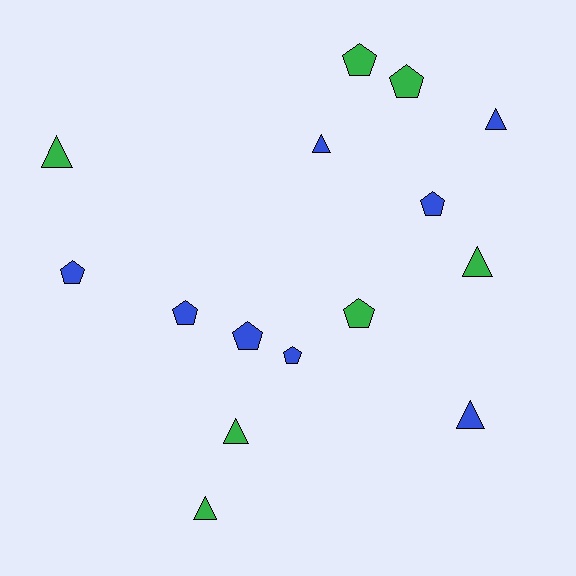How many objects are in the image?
There are 15 objects.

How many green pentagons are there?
There are 3 green pentagons.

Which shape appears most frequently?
Pentagon, with 8 objects.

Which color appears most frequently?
Blue, with 8 objects.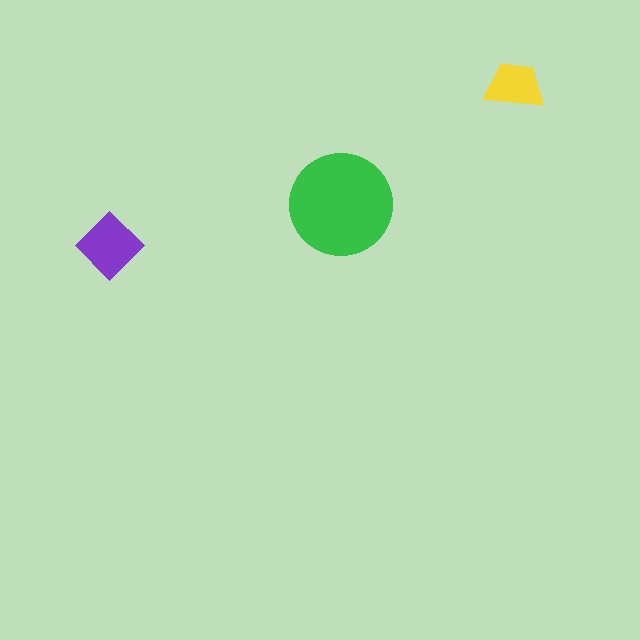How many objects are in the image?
There are 3 objects in the image.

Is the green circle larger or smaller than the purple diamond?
Larger.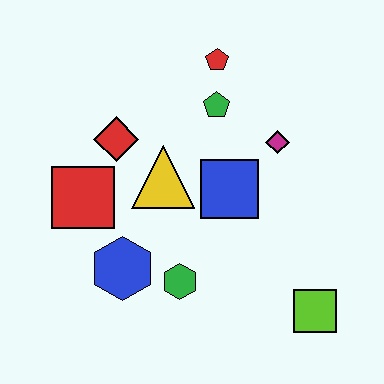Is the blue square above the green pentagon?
No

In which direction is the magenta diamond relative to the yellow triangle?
The magenta diamond is to the right of the yellow triangle.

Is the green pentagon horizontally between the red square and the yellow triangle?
No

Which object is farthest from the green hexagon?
The red pentagon is farthest from the green hexagon.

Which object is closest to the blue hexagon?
The green hexagon is closest to the blue hexagon.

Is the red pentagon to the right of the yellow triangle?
Yes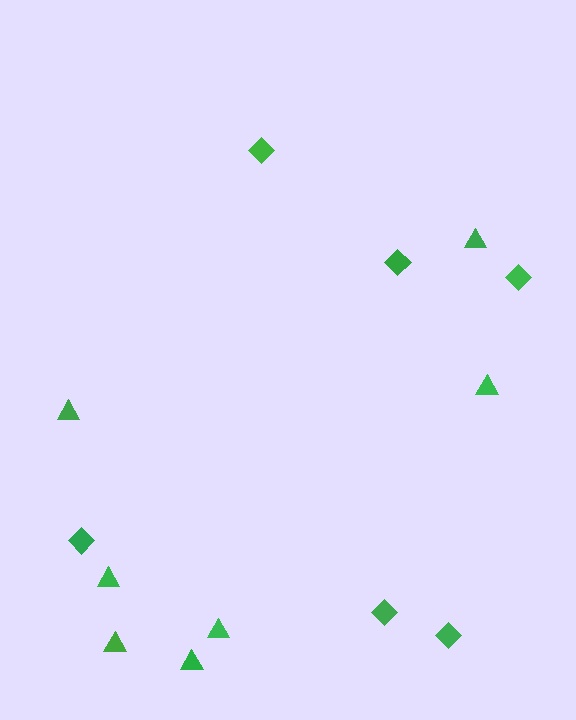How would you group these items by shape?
There are 2 groups: one group of diamonds (6) and one group of triangles (7).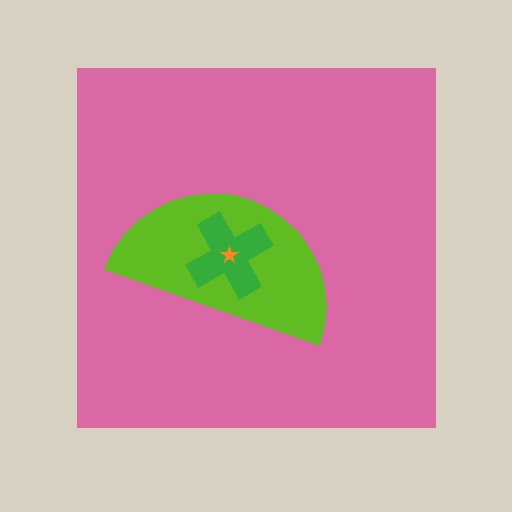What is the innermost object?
The orange star.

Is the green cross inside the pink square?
Yes.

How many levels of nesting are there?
4.